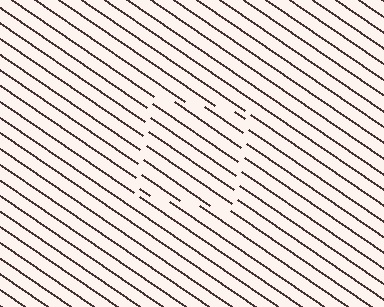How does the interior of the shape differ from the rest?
The interior of the shape contains the same grating, shifted by half a period — the contour is defined by the phase discontinuity where line-ends from the inner and outer gratings abut.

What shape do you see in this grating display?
An illusory square. The interior of the shape contains the same grating, shifted by half a period — the contour is defined by the phase discontinuity where line-ends from the inner and outer gratings abut.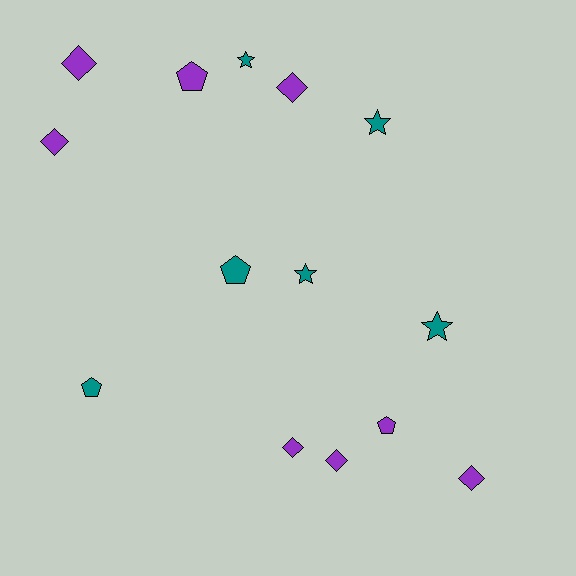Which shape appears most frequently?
Diamond, with 6 objects.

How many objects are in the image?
There are 14 objects.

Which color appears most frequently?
Purple, with 8 objects.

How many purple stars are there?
There are no purple stars.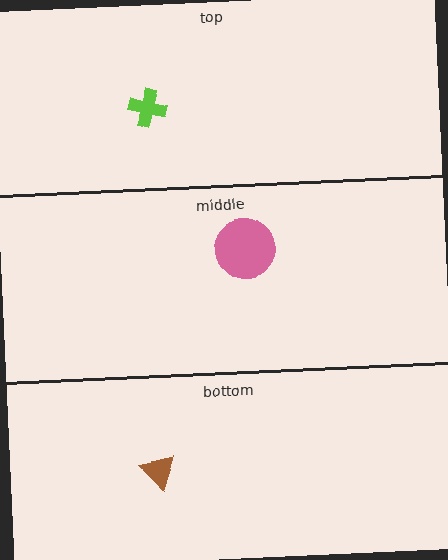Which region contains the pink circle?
The middle region.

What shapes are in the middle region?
The pink circle.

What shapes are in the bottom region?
The brown triangle.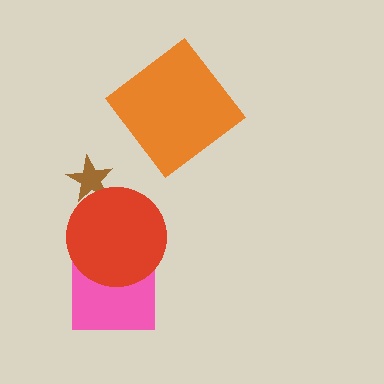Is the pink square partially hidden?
Yes, it is partially covered by another shape.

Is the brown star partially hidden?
Yes, it is partially covered by another shape.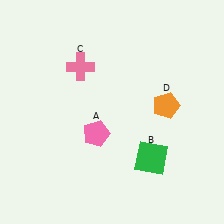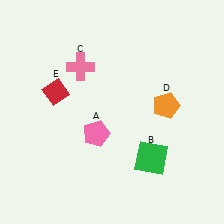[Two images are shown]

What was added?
A red diamond (E) was added in Image 2.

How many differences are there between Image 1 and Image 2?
There is 1 difference between the two images.